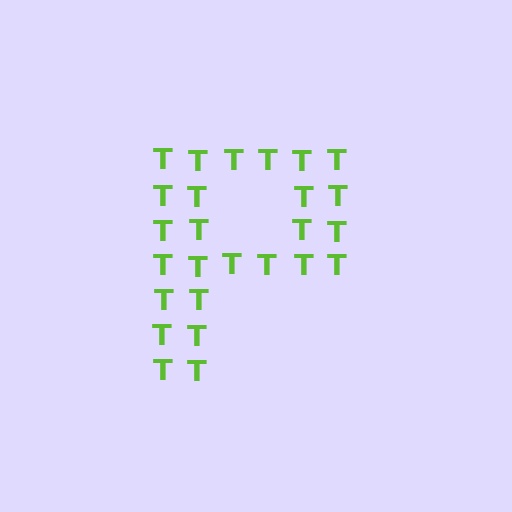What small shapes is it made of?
It is made of small letter T's.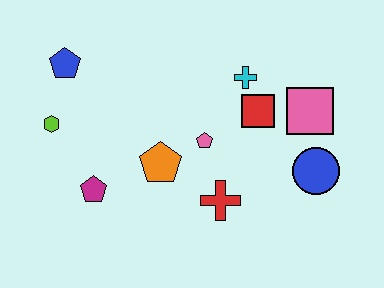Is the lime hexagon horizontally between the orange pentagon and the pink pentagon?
No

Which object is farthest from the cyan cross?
The lime hexagon is farthest from the cyan cross.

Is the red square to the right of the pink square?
No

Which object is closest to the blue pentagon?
The lime hexagon is closest to the blue pentagon.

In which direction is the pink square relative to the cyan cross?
The pink square is to the right of the cyan cross.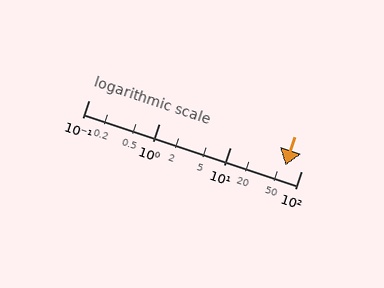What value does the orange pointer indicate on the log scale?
The pointer indicates approximately 61.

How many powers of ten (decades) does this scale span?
The scale spans 3 decades, from 0.1 to 100.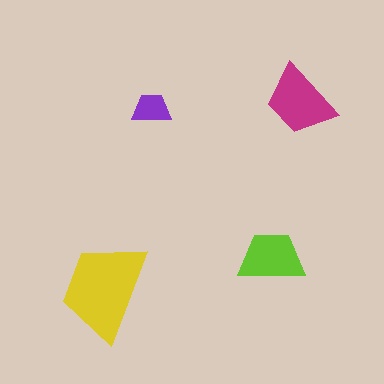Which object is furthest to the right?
The magenta trapezoid is rightmost.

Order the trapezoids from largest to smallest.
the yellow one, the magenta one, the lime one, the purple one.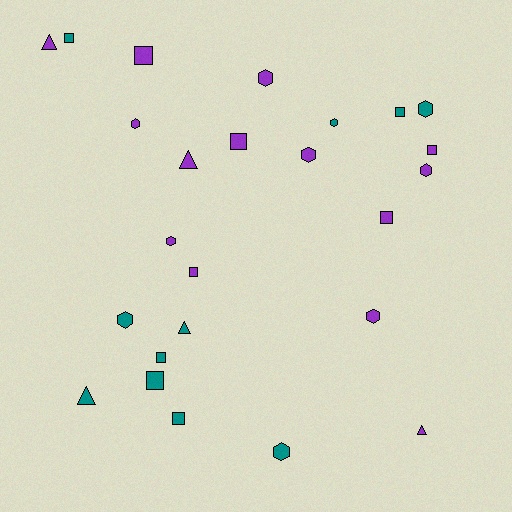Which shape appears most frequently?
Hexagon, with 10 objects.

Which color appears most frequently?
Purple, with 14 objects.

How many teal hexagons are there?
There are 4 teal hexagons.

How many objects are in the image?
There are 25 objects.